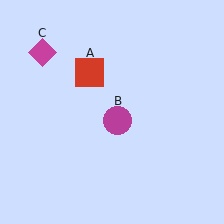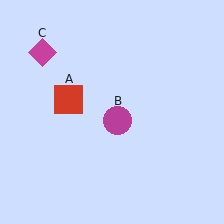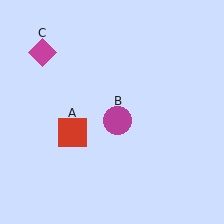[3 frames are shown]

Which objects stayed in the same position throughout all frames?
Magenta circle (object B) and magenta diamond (object C) remained stationary.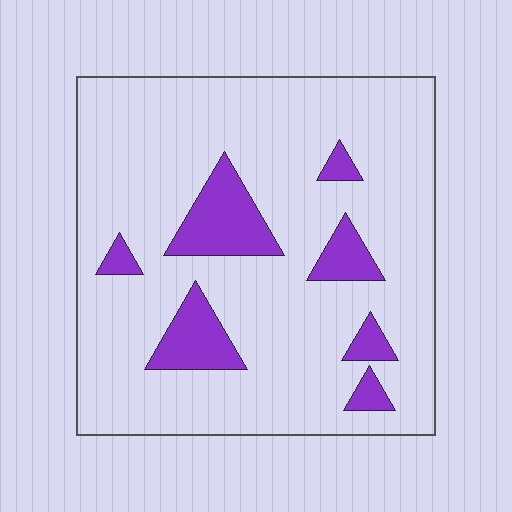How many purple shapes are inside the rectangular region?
7.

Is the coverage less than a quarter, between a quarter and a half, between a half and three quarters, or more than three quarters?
Less than a quarter.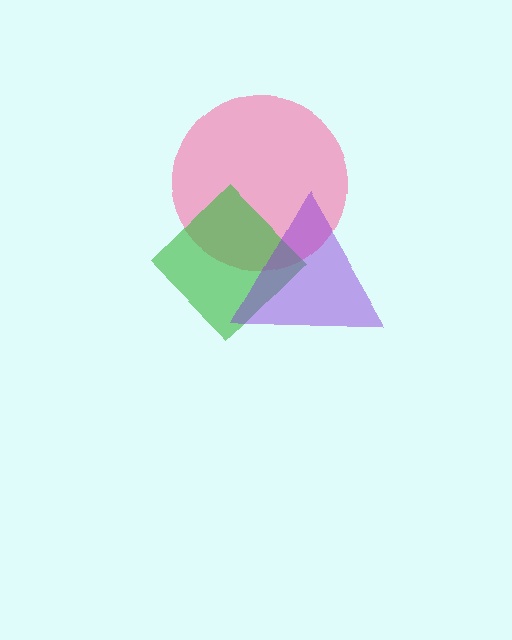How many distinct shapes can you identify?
There are 3 distinct shapes: a pink circle, a green diamond, a purple triangle.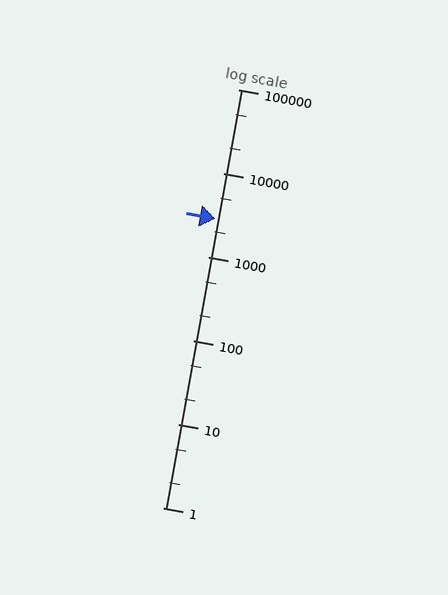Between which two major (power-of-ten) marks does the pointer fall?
The pointer is between 1000 and 10000.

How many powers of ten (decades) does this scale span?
The scale spans 5 decades, from 1 to 100000.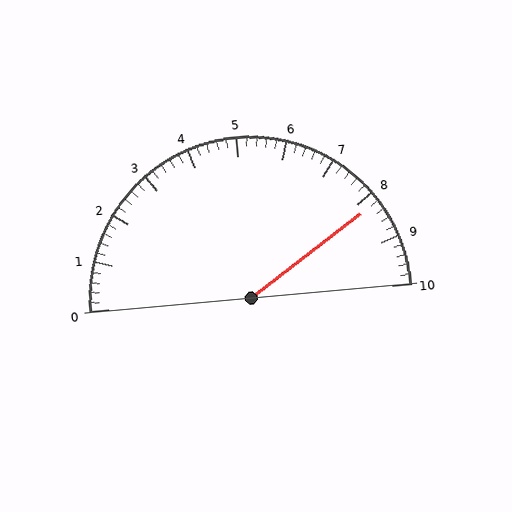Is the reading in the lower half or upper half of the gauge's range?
The reading is in the upper half of the range (0 to 10).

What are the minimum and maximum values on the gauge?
The gauge ranges from 0 to 10.